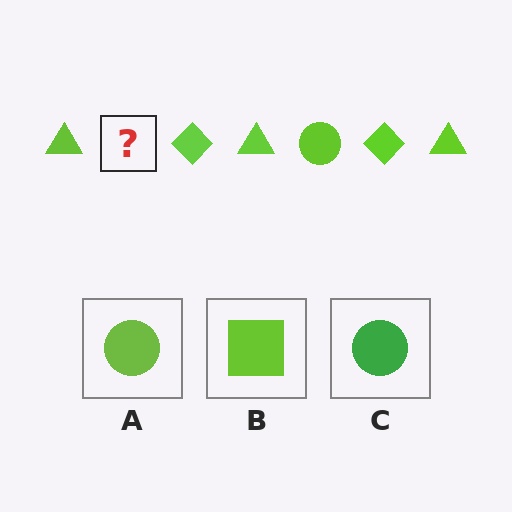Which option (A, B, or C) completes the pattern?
A.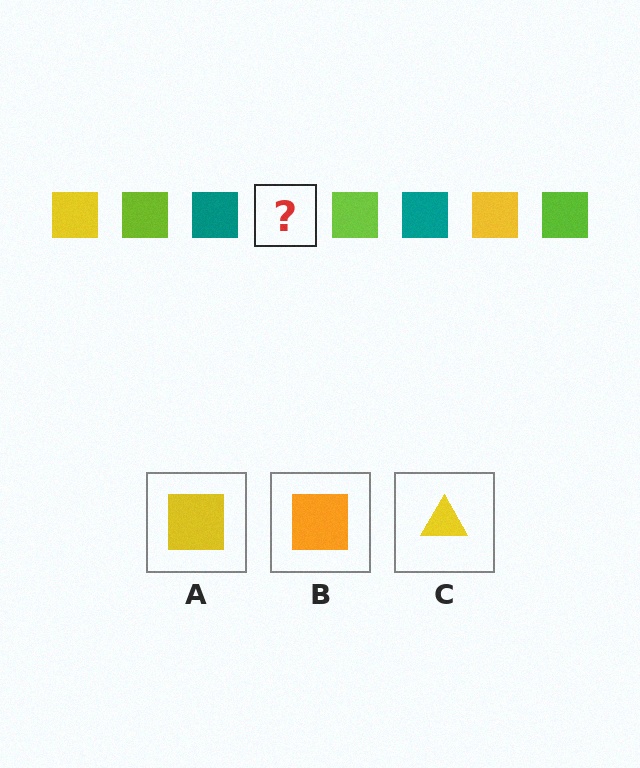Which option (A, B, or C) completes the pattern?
A.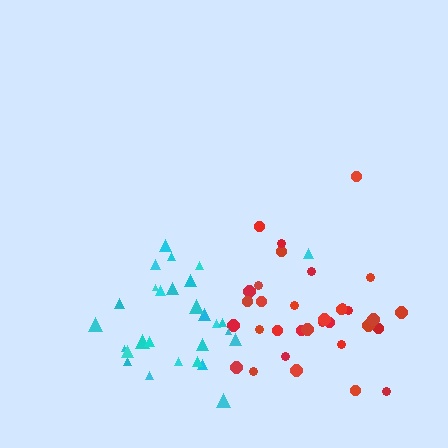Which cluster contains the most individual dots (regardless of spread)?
Red (33).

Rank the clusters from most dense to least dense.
red, cyan.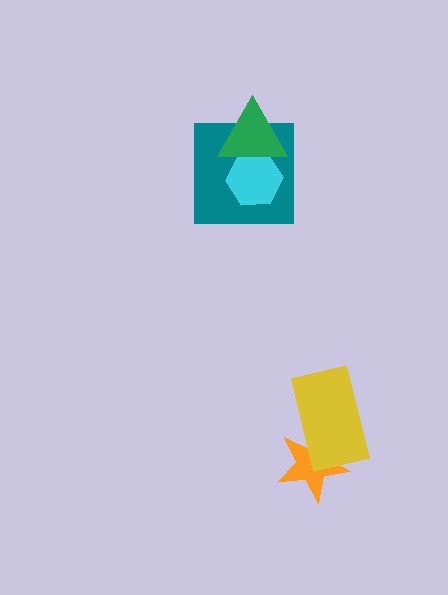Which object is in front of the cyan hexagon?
The green triangle is in front of the cyan hexagon.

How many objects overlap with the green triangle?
2 objects overlap with the green triangle.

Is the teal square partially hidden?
Yes, it is partially covered by another shape.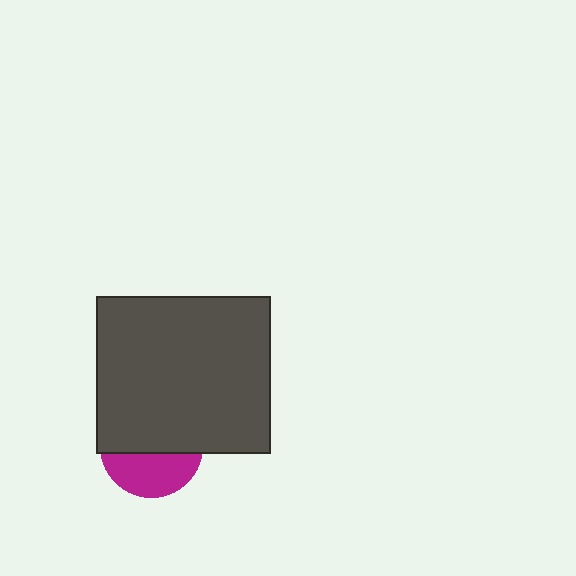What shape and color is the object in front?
The object in front is a dark gray rectangle.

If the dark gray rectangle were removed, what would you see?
You would see the complete magenta circle.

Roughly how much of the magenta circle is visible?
A small part of it is visible (roughly 41%).